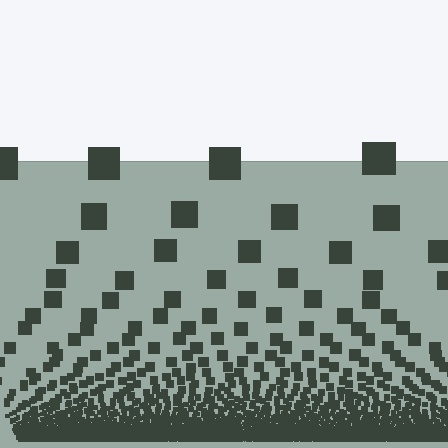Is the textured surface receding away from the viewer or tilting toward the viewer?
The surface appears to tilt toward the viewer. Texture elements get larger and sparser toward the top.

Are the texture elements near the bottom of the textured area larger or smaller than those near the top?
Smaller. The gradient is inverted — elements near the bottom are smaller and denser.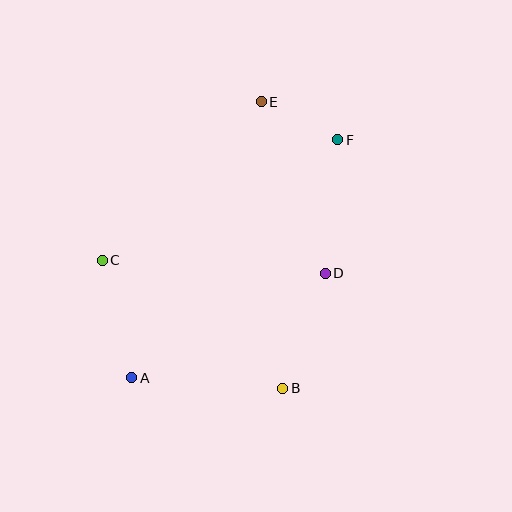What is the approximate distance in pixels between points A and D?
The distance between A and D is approximately 220 pixels.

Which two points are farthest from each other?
Points A and F are farthest from each other.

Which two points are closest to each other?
Points E and F are closest to each other.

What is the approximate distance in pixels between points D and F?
The distance between D and F is approximately 134 pixels.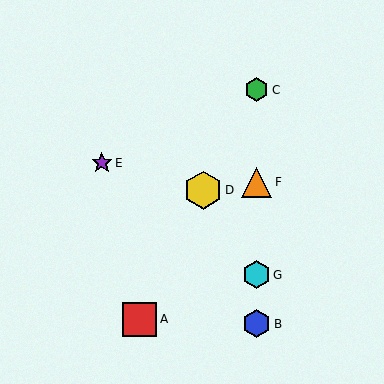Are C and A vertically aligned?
No, C is at x≈256 and A is at x≈140.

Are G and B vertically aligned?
Yes, both are at x≈256.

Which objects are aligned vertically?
Objects B, C, F, G are aligned vertically.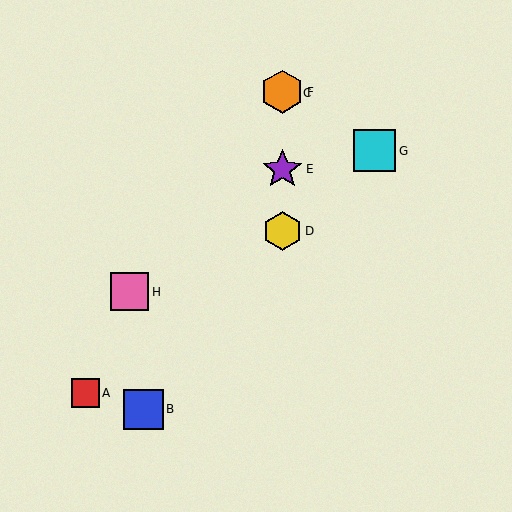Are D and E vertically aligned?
Yes, both are at x≈282.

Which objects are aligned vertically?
Objects C, D, E, F are aligned vertically.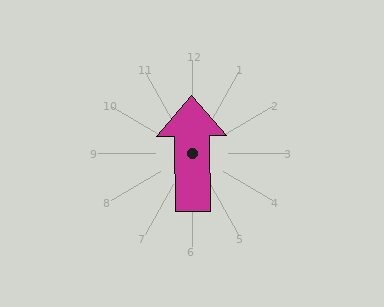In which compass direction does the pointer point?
North.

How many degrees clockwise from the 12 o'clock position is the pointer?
Approximately 359 degrees.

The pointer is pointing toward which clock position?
Roughly 12 o'clock.